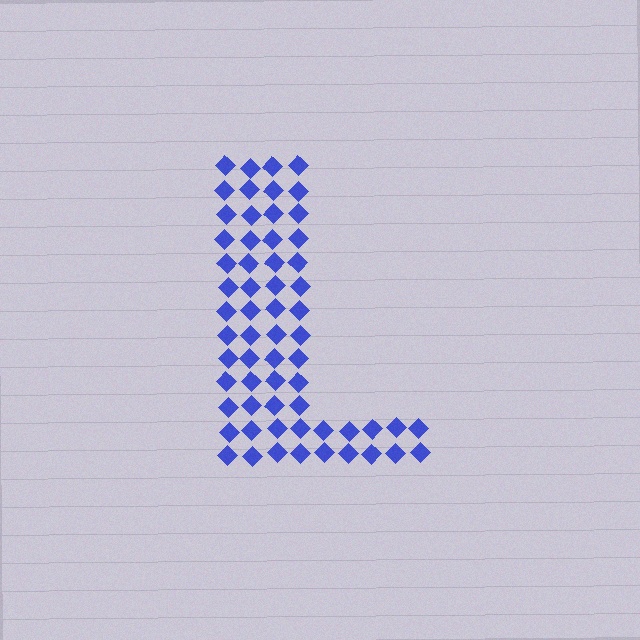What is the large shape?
The large shape is the letter L.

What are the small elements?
The small elements are diamonds.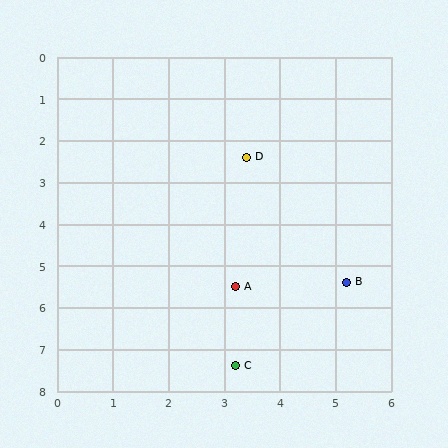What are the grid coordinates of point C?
Point C is at approximately (3.2, 7.4).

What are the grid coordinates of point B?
Point B is at approximately (5.2, 5.4).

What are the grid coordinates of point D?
Point D is at approximately (3.4, 2.4).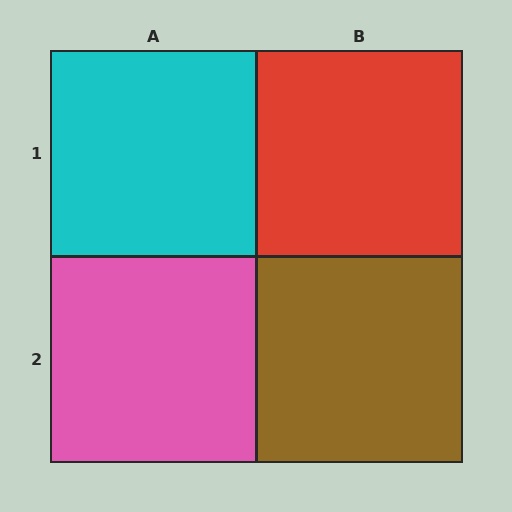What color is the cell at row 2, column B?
Brown.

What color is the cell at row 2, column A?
Pink.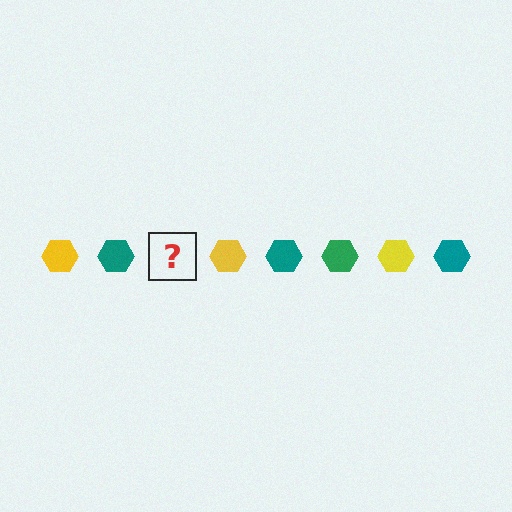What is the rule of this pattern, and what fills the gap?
The rule is that the pattern cycles through yellow, teal, green hexagons. The gap should be filled with a green hexagon.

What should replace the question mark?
The question mark should be replaced with a green hexagon.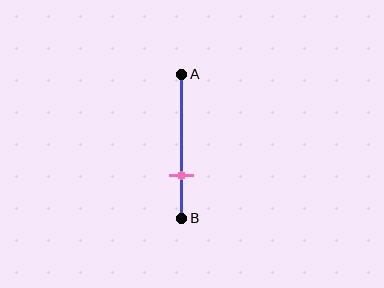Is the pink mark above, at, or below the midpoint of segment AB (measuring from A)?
The pink mark is below the midpoint of segment AB.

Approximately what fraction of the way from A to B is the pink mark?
The pink mark is approximately 70% of the way from A to B.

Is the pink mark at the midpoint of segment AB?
No, the mark is at about 70% from A, not at the 50% midpoint.